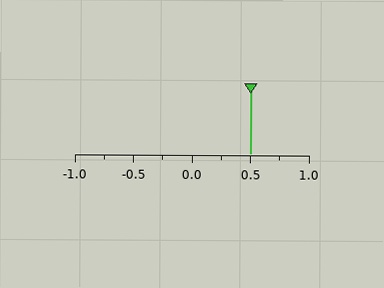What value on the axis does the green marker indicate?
The marker indicates approximately 0.5.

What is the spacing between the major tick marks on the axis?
The major ticks are spaced 0.5 apart.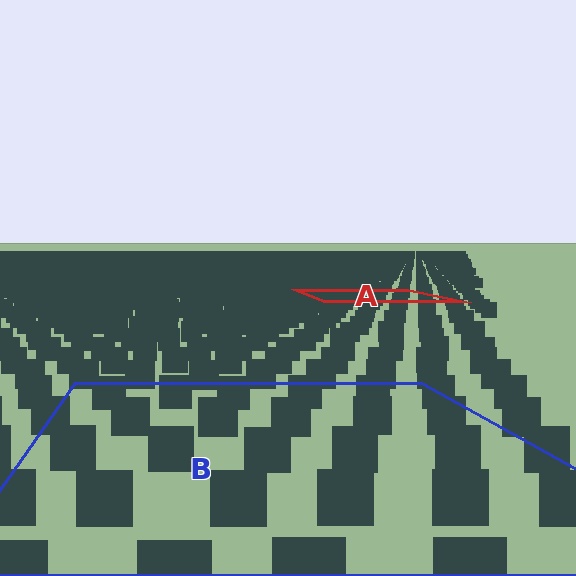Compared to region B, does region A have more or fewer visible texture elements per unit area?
Region A has more texture elements per unit area — they are packed more densely because it is farther away.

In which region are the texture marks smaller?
The texture marks are smaller in region A, because it is farther away.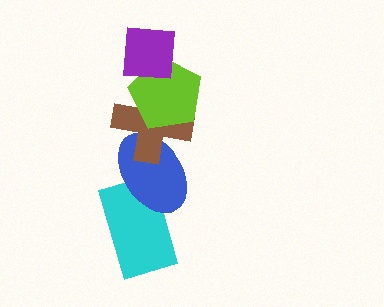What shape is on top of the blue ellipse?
The brown cross is on top of the blue ellipse.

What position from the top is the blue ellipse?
The blue ellipse is 4th from the top.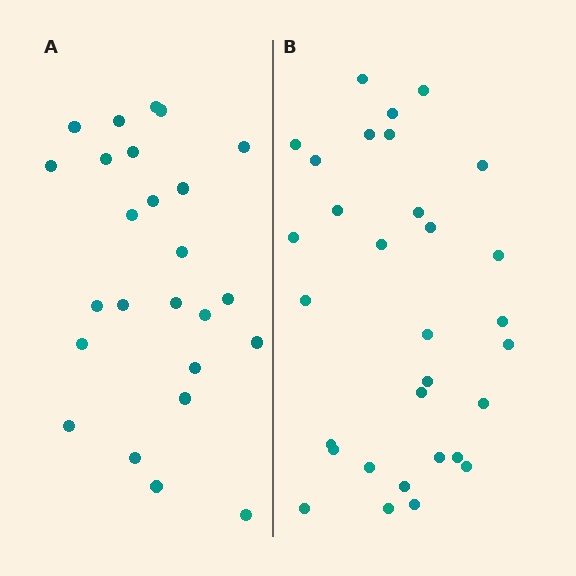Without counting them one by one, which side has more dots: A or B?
Region B (the right region) has more dots.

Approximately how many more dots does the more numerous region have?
Region B has about 6 more dots than region A.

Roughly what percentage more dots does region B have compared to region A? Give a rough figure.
About 25% more.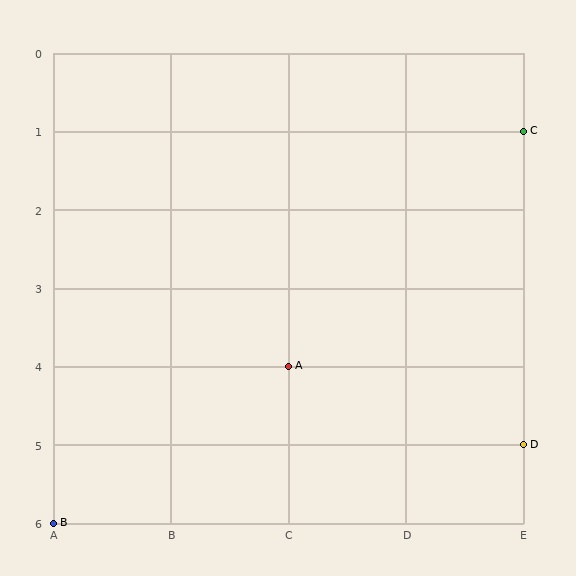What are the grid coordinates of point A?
Point A is at grid coordinates (C, 4).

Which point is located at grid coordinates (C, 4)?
Point A is at (C, 4).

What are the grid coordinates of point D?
Point D is at grid coordinates (E, 5).